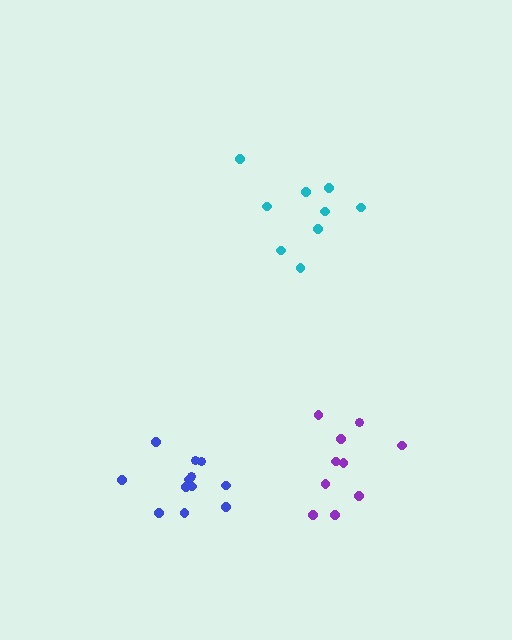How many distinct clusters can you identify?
There are 3 distinct clusters.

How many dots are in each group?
Group 1: 9 dots, Group 2: 12 dots, Group 3: 10 dots (31 total).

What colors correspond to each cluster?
The clusters are colored: cyan, blue, purple.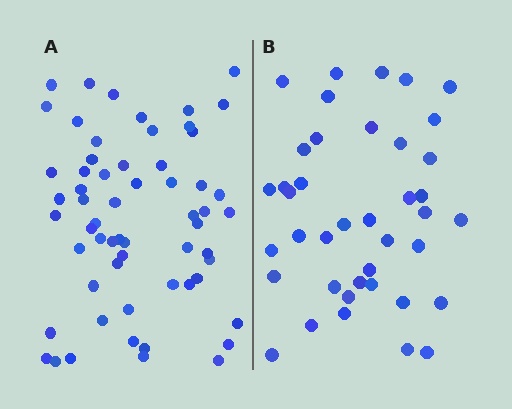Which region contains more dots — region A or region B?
Region A (the left region) has more dots.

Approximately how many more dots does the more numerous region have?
Region A has approximately 20 more dots than region B.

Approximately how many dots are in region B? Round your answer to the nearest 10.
About 40 dots.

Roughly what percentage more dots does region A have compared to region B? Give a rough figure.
About 50% more.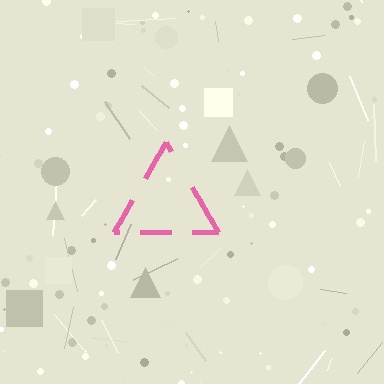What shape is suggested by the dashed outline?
The dashed outline suggests a triangle.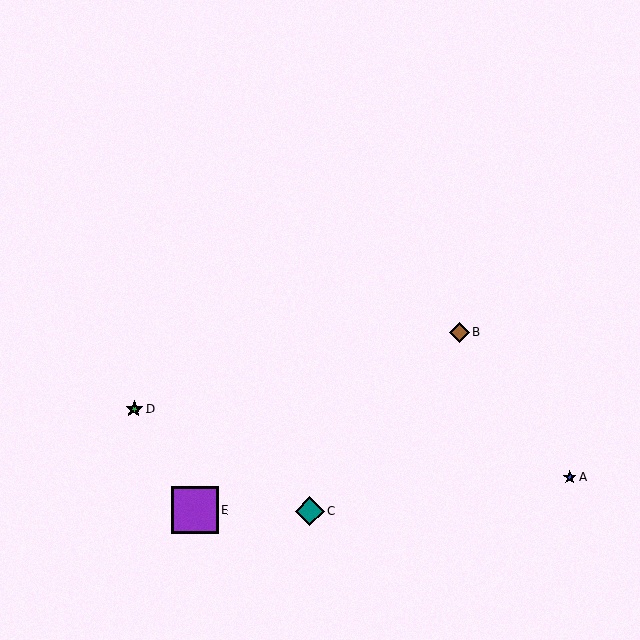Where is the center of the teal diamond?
The center of the teal diamond is at (310, 511).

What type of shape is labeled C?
Shape C is a teal diamond.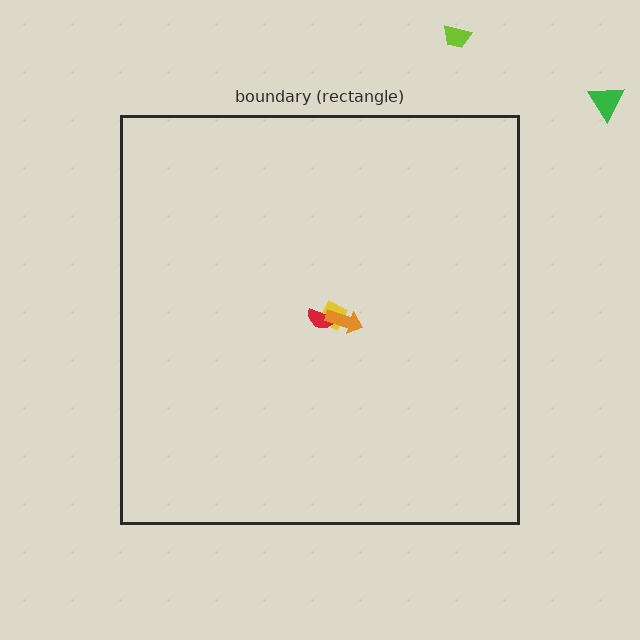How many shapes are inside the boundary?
3 inside, 2 outside.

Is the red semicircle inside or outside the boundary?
Inside.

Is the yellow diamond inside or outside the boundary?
Inside.